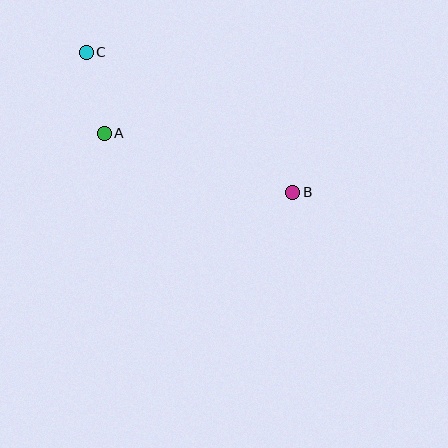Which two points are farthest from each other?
Points B and C are farthest from each other.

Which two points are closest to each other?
Points A and C are closest to each other.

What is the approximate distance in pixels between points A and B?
The distance between A and B is approximately 197 pixels.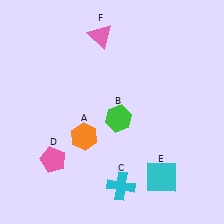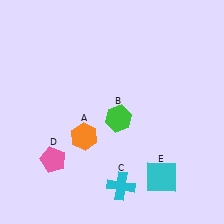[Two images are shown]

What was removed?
The pink triangle (F) was removed in Image 2.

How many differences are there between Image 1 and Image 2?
There is 1 difference between the two images.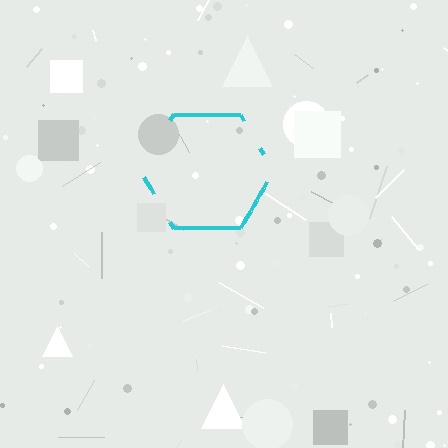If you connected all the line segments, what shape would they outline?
They would outline a hexagon.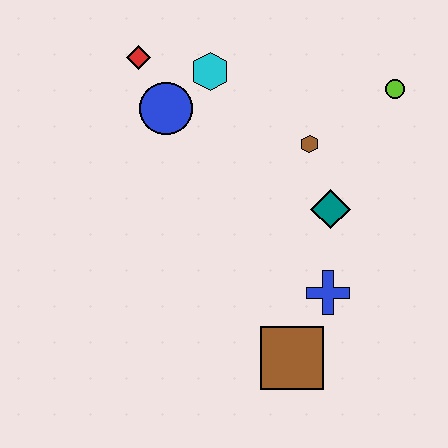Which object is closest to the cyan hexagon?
The blue circle is closest to the cyan hexagon.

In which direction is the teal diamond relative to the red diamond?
The teal diamond is to the right of the red diamond.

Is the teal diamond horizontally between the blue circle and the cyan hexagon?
No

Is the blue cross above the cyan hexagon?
No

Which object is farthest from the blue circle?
The brown square is farthest from the blue circle.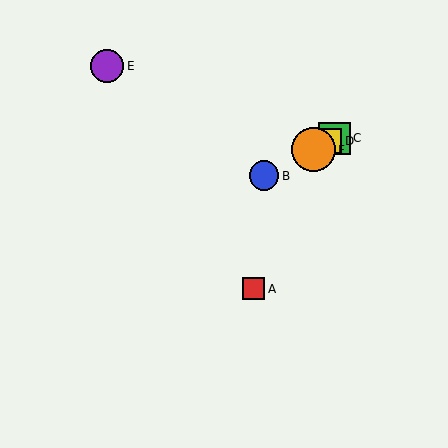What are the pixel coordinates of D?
Object D is at (329, 141).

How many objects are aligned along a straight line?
4 objects (B, C, D, F) are aligned along a straight line.